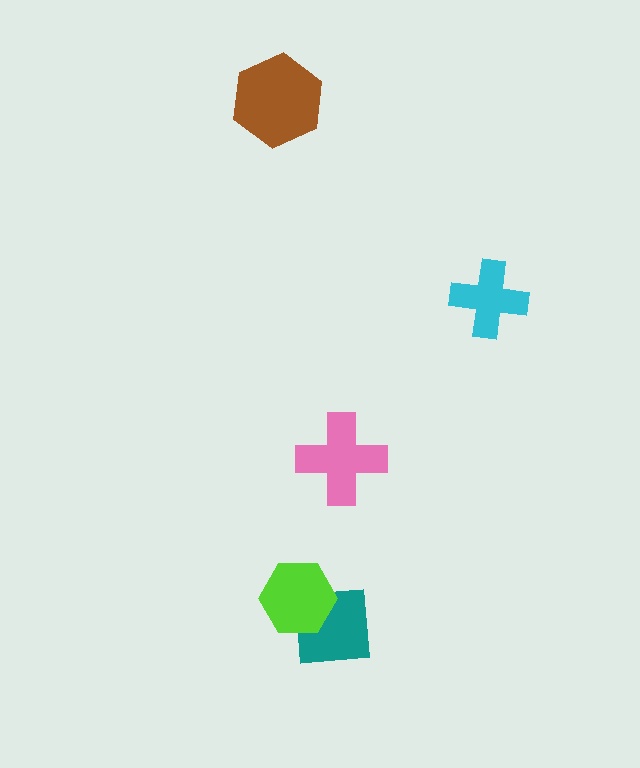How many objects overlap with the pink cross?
0 objects overlap with the pink cross.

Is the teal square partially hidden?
Yes, it is partially covered by another shape.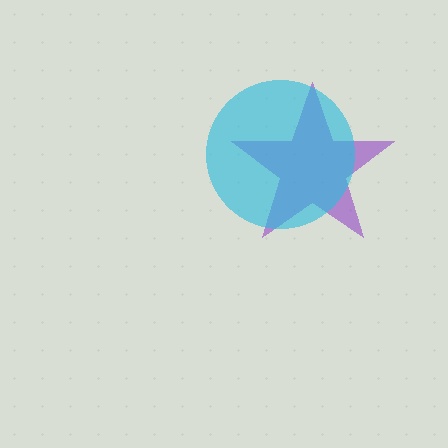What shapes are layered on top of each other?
The layered shapes are: a purple star, a cyan circle.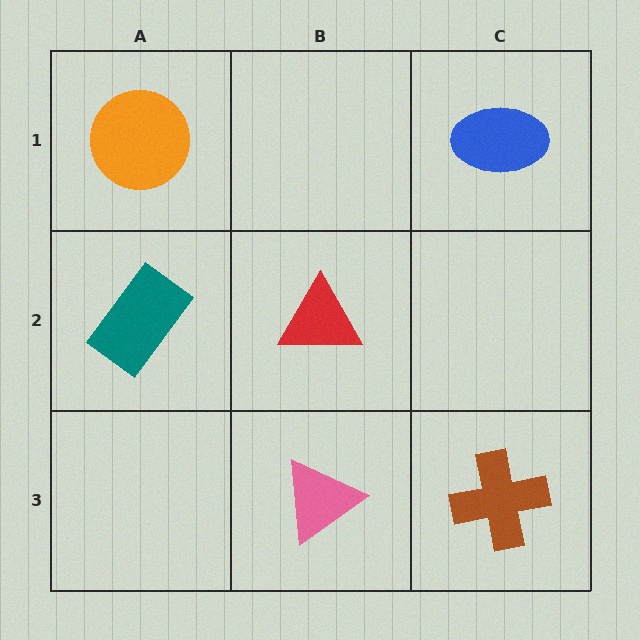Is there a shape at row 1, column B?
No, that cell is empty.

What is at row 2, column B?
A red triangle.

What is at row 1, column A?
An orange circle.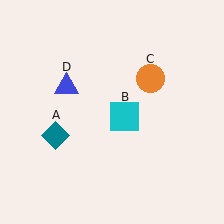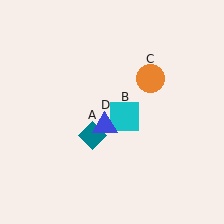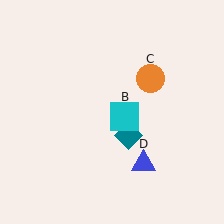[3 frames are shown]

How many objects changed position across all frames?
2 objects changed position: teal diamond (object A), blue triangle (object D).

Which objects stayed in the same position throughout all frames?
Cyan square (object B) and orange circle (object C) remained stationary.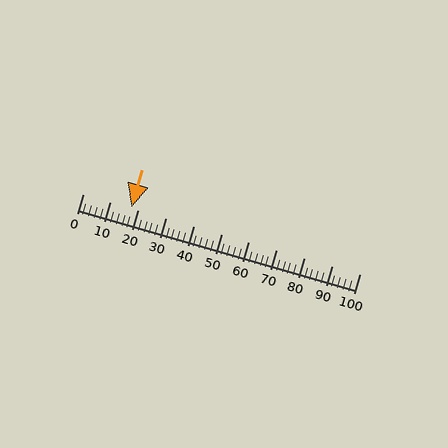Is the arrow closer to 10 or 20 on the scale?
The arrow is closer to 20.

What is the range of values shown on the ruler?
The ruler shows values from 0 to 100.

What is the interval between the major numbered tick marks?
The major tick marks are spaced 10 units apart.